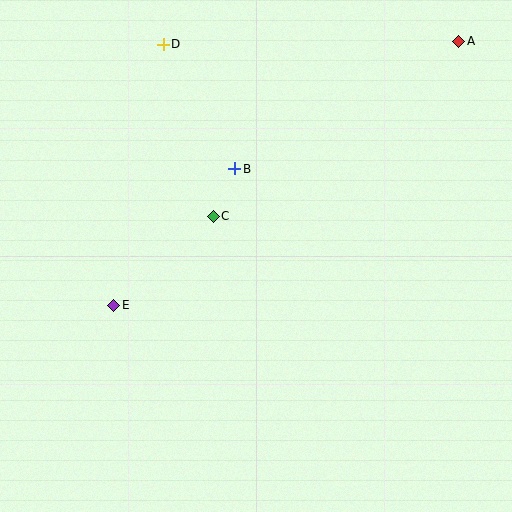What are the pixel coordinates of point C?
Point C is at (213, 216).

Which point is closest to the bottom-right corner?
Point C is closest to the bottom-right corner.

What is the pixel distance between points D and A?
The distance between D and A is 295 pixels.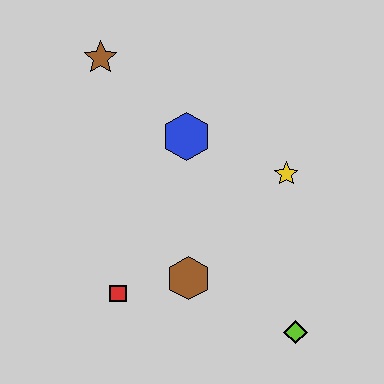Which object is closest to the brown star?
The blue hexagon is closest to the brown star.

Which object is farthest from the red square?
The brown star is farthest from the red square.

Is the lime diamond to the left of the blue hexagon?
No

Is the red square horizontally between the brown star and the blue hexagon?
Yes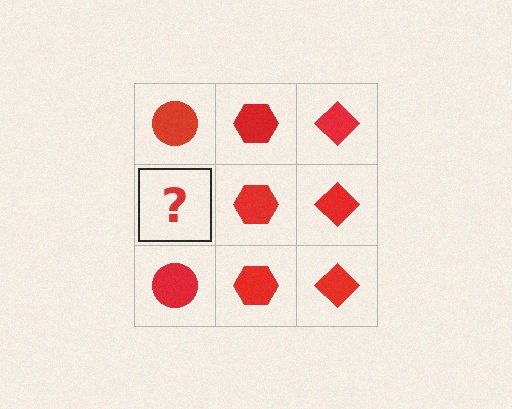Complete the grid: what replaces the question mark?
The question mark should be replaced with a red circle.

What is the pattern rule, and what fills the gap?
The rule is that each column has a consistent shape. The gap should be filled with a red circle.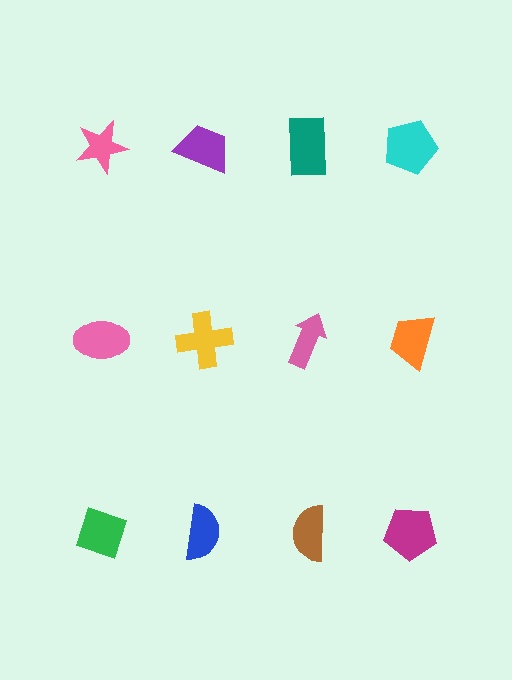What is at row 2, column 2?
A yellow cross.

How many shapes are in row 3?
4 shapes.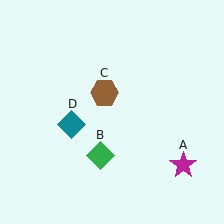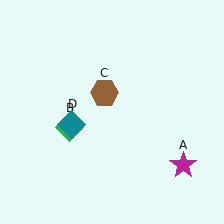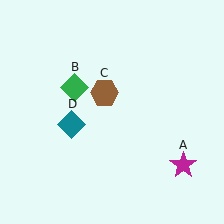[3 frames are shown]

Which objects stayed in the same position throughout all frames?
Magenta star (object A) and brown hexagon (object C) and teal diamond (object D) remained stationary.